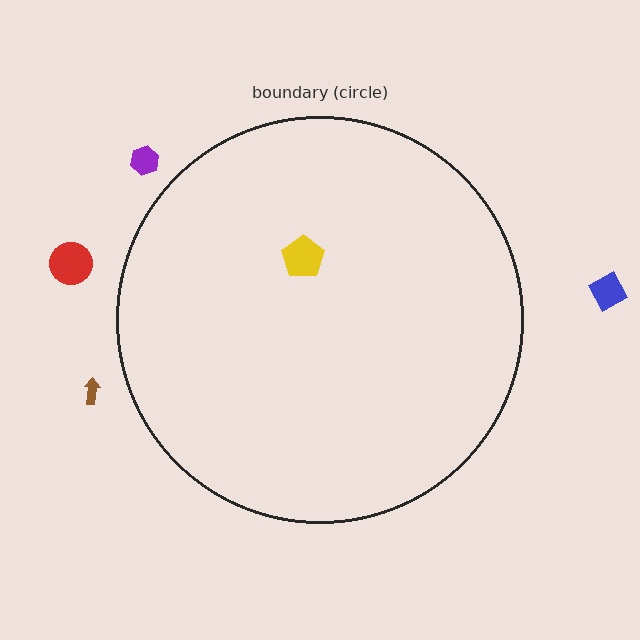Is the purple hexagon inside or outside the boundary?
Outside.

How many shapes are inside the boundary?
1 inside, 4 outside.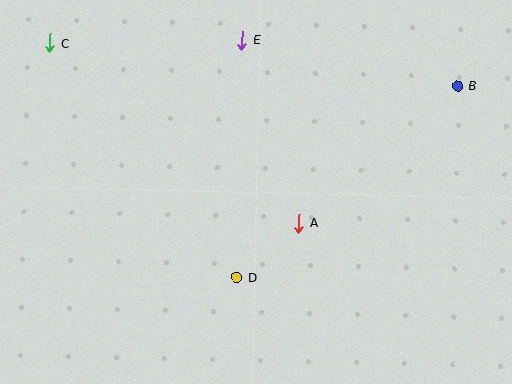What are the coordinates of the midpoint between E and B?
The midpoint between E and B is at (350, 63).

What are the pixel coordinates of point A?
Point A is at (299, 223).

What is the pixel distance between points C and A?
The distance between C and A is 307 pixels.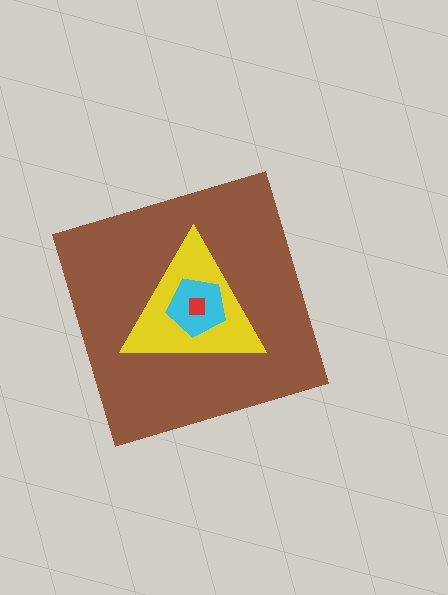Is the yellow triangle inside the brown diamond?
Yes.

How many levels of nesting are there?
4.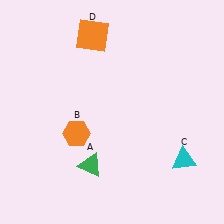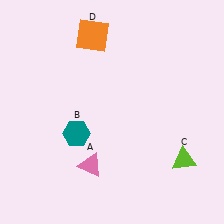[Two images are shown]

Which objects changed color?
A changed from green to pink. B changed from orange to teal. C changed from cyan to lime.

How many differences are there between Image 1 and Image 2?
There are 3 differences between the two images.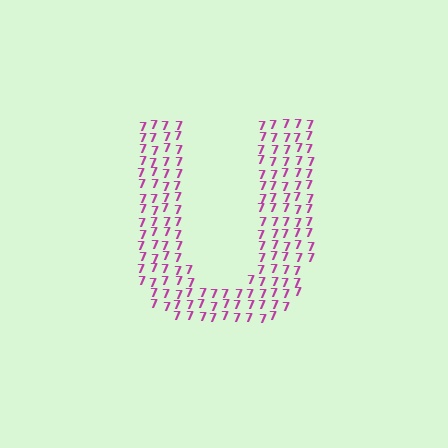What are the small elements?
The small elements are digit 7's.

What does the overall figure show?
The overall figure shows the letter U.